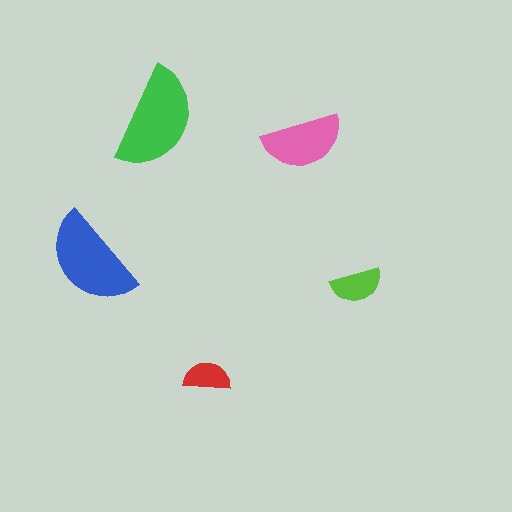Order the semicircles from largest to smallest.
the green one, the blue one, the pink one, the lime one, the red one.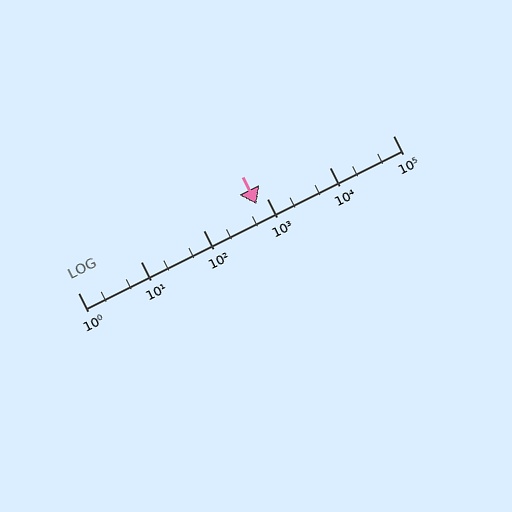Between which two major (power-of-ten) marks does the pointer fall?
The pointer is between 100 and 1000.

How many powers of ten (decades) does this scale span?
The scale spans 5 decades, from 1 to 100000.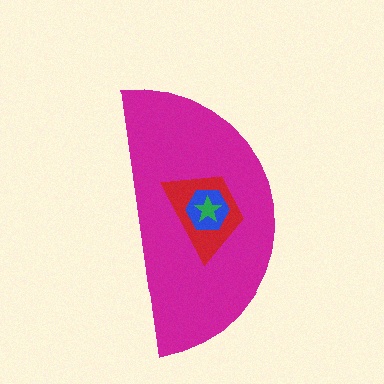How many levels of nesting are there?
4.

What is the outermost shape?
The magenta semicircle.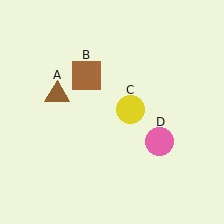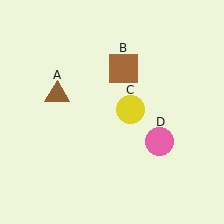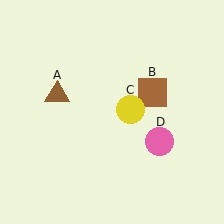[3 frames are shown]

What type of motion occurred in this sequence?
The brown square (object B) rotated clockwise around the center of the scene.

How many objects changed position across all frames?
1 object changed position: brown square (object B).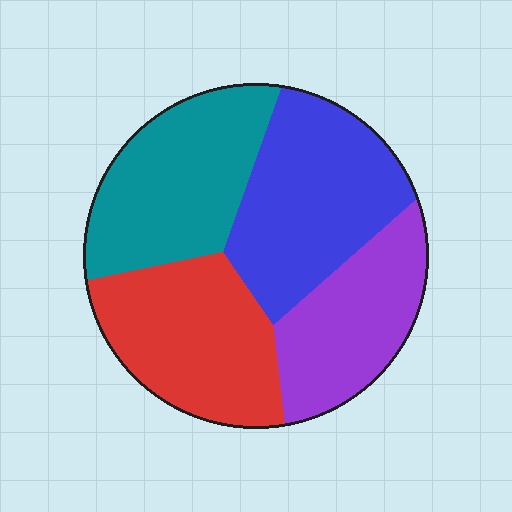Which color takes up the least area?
Purple, at roughly 20%.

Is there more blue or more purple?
Blue.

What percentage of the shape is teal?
Teal takes up between a quarter and a half of the shape.